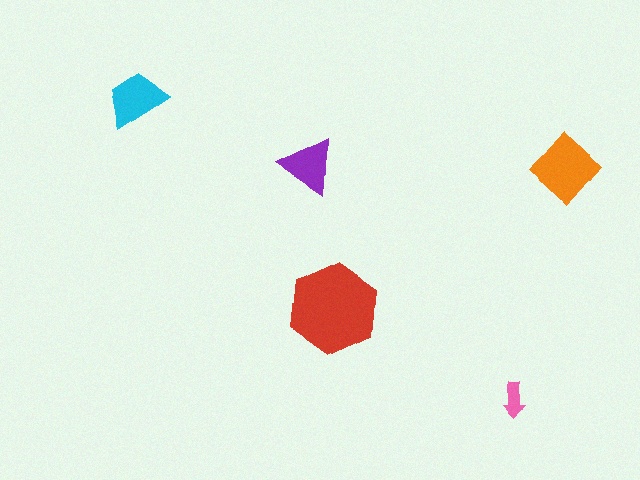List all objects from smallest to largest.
The pink arrow, the purple triangle, the cyan trapezoid, the orange diamond, the red hexagon.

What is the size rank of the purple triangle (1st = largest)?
4th.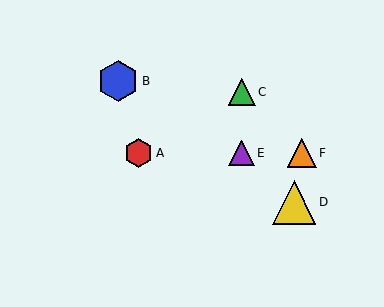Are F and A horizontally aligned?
Yes, both are at y≈153.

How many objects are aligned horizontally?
3 objects (A, E, F) are aligned horizontally.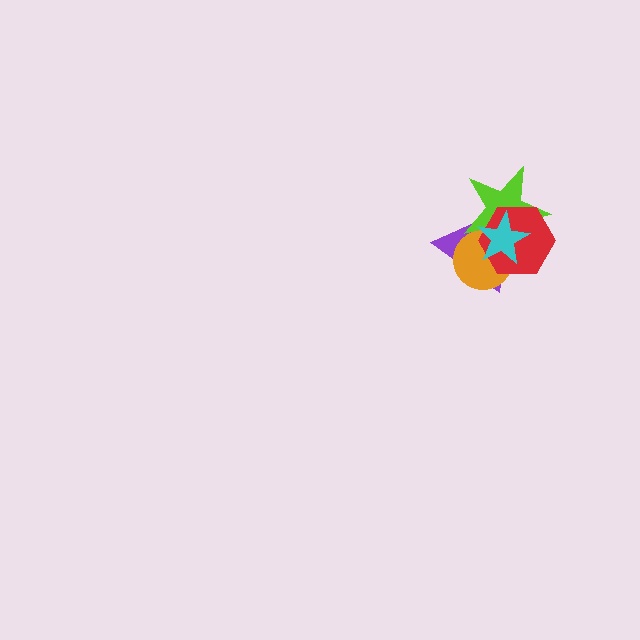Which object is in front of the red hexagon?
The cyan star is in front of the red hexagon.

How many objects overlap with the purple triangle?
4 objects overlap with the purple triangle.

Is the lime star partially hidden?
Yes, it is partially covered by another shape.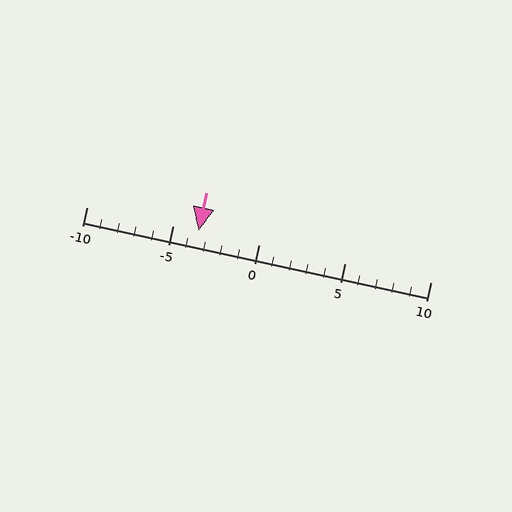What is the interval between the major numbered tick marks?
The major tick marks are spaced 5 units apart.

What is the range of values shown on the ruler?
The ruler shows values from -10 to 10.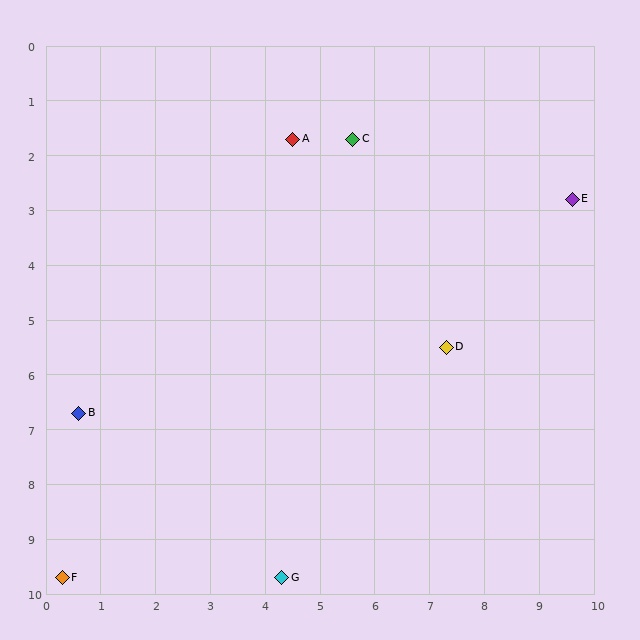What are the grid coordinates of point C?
Point C is at approximately (5.6, 1.7).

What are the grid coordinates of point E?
Point E is at approximately (9.6, 2.8).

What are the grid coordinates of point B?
Point B is at approximately (0.6, 6.7).